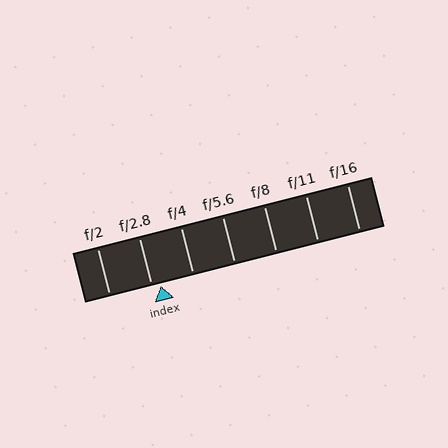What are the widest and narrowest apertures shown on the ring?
The widest aperture shown is f/2 and the narrowest is f/16.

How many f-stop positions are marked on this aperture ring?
There are 7 f-stop positions marked.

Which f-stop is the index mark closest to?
The index mark is closest to f/2.8.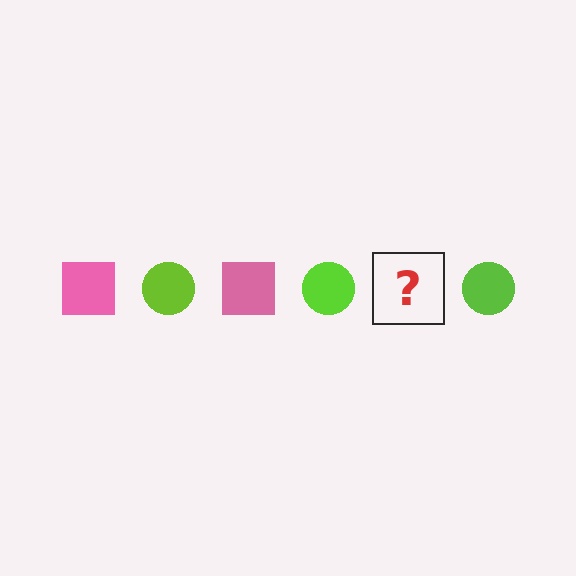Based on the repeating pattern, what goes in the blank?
The blank should be a pink square.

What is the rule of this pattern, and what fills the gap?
The rule is that the pattern alternates between pink square and lime circle. The gap should be filled with a pink square.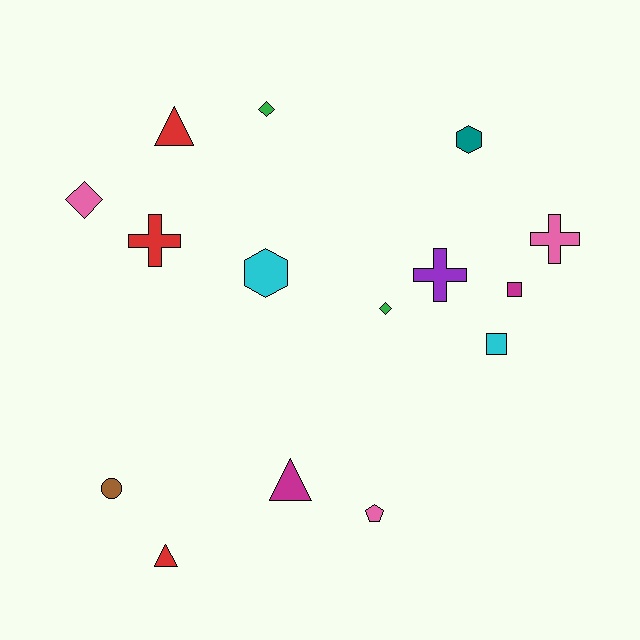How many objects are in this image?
There are 15 objects.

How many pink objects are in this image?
There are 3 pink objects.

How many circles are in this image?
There is 1 circle.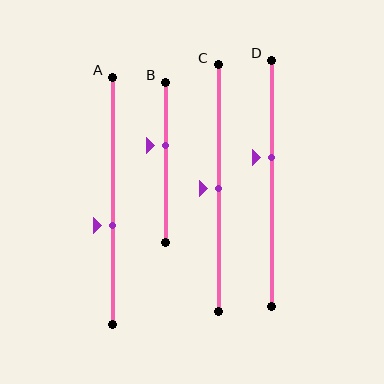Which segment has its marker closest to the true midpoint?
Segment C has its marker closest to the true midpoint.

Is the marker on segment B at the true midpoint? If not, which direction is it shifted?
No, the marker on segment B is shifted upward by about 11% of the segment length.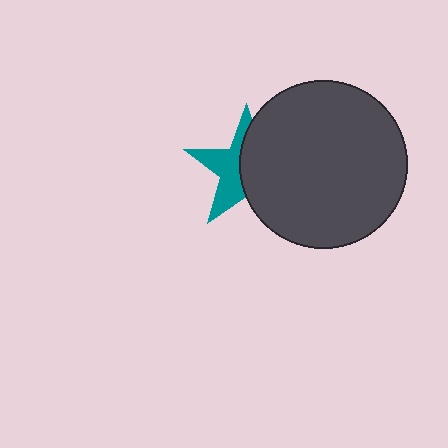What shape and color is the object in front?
The object in front is a dark gray circle.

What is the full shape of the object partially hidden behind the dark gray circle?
The partially hidden object is a teal star.